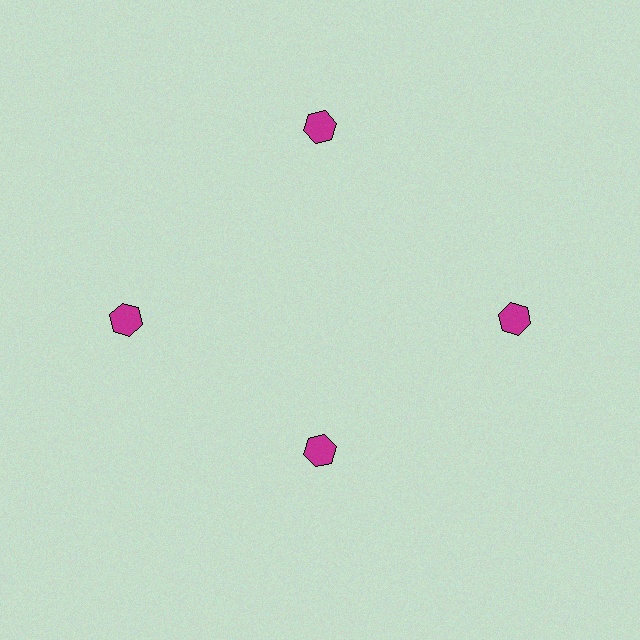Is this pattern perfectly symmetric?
No. The 4 magenta hexagons are arranged in a ring, but one element near the 6 o'clock position is pulled inward toward the center, breaking the 4-fold rotational symmetry.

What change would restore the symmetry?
The symmetry would be restored by moving it outward, back onto the ring so that all 4 hexagons sit at equal angles and equal distance from the center.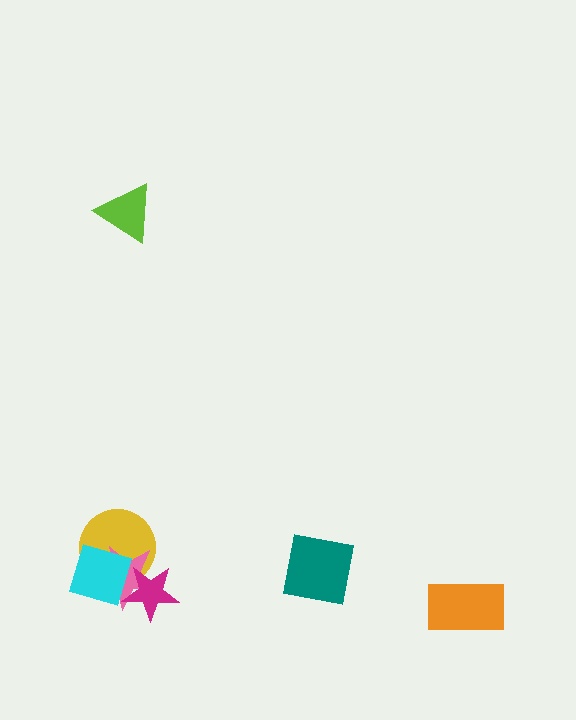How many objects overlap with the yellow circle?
3 objects overlap with the yellow circle.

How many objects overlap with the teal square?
0 objects overlap with the teal square.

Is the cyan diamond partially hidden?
Yes, it is partially covered by another shape.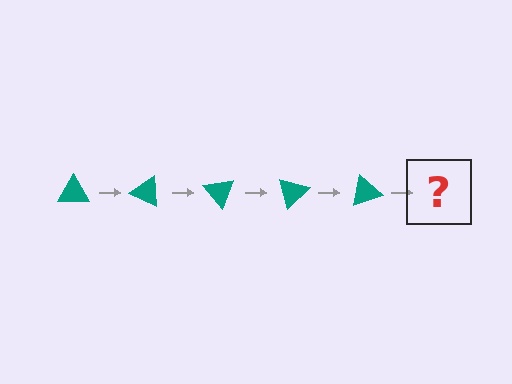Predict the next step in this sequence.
The next step is a teal triangle rotated 125 degrees.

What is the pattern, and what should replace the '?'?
The pattern is that the triangle rotates 25 degrees each step. The '?' should be a teal triangle rotated 125 degrees.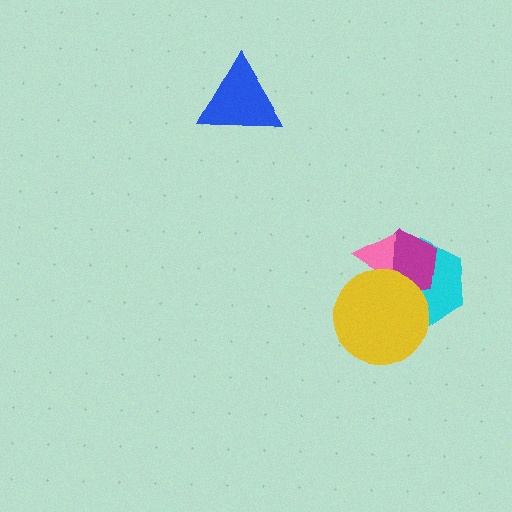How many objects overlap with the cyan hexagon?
3 objects overlap with the cyan hexagon.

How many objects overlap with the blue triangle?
0 objects overlap with the blue triangle.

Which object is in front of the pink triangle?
The yellow circle is in front of the pink triangle.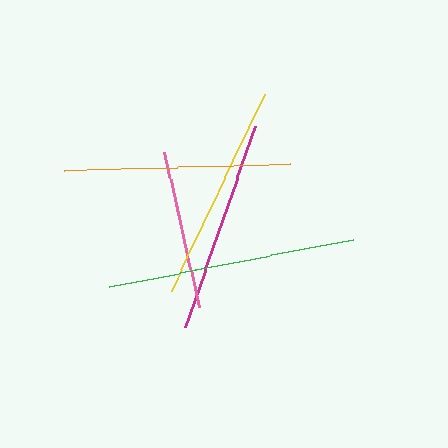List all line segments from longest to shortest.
From longest to shortest: green, orange, yellow, magenta, pink.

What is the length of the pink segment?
The pink segment is approximately 160 pixels long.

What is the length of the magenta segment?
The magenta segment is approximately 213 pixels long.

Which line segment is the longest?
The green line is the longest at approximately 249 pixels.